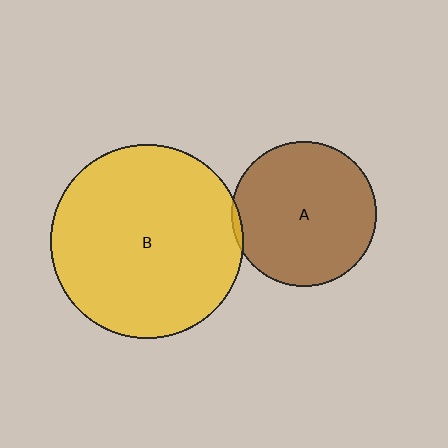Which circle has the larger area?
Circle B (yellow).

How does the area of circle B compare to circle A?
Approximately 1.8 times.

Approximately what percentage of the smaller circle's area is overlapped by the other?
Approximately 5%.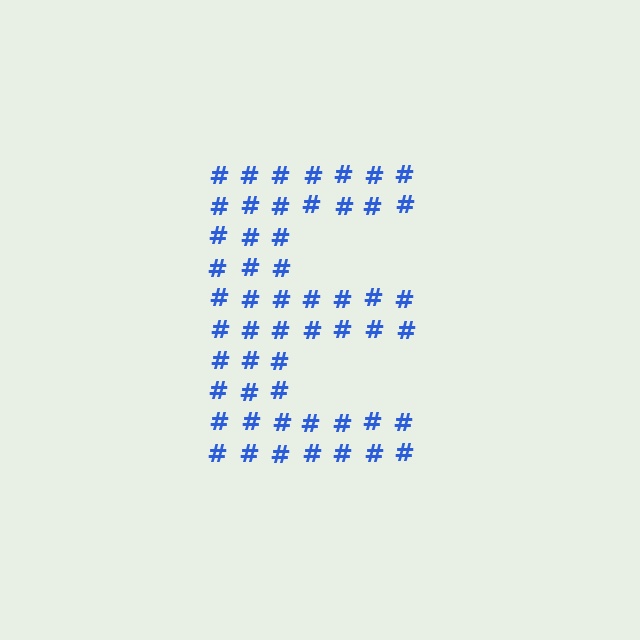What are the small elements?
The small elements are hash symbols.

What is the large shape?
The large shape is the letter E.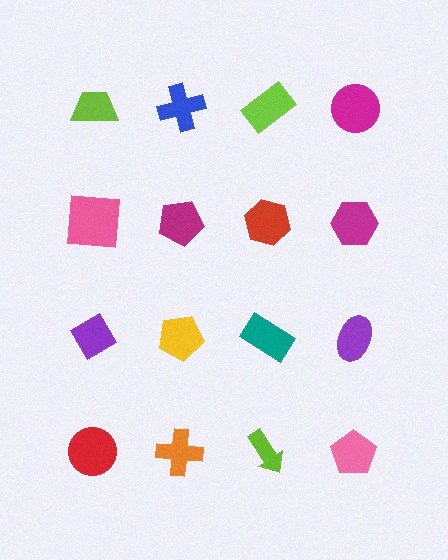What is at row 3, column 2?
A yellow pentagon.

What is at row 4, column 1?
A red circle.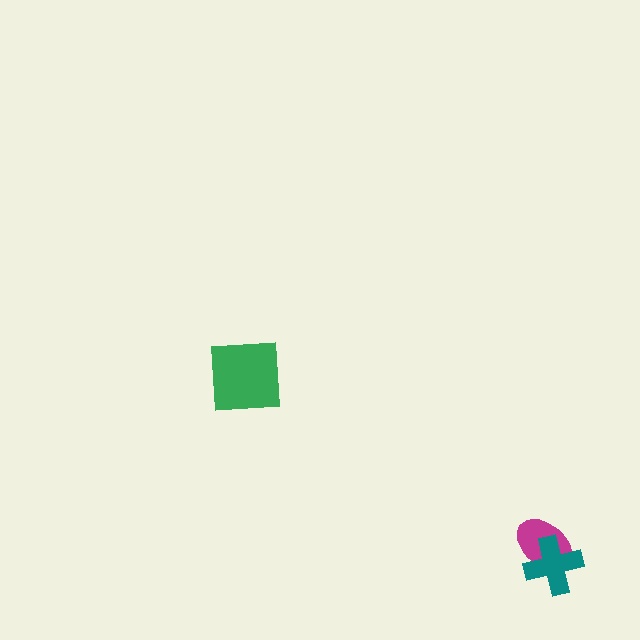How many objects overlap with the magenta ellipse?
1 object overlaps with the magenta ellipse.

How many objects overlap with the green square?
0 objects overlap with the green square.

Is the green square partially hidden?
No, no other shape covers it.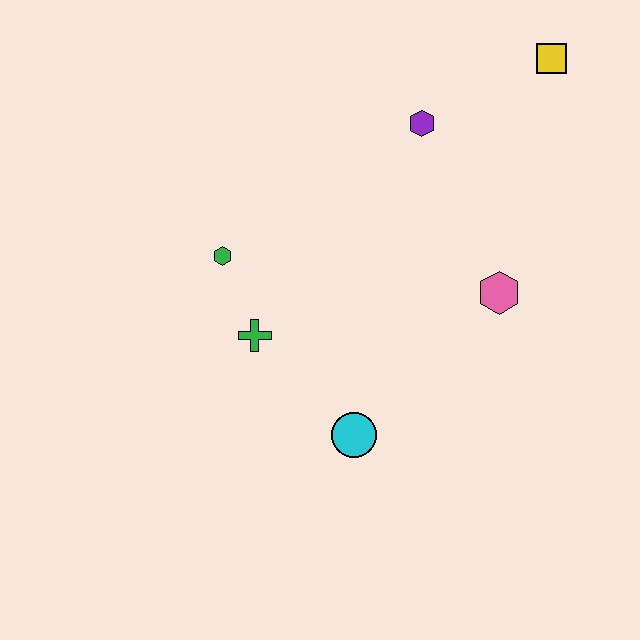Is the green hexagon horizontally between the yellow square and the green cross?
No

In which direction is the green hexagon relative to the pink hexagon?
The green hexagon is to the left of the pink hexagon.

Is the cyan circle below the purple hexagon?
Yes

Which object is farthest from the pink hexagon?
The green hexagon is farthest from the pink hexagon.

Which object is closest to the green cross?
The green hexagon is closest to the green cross.